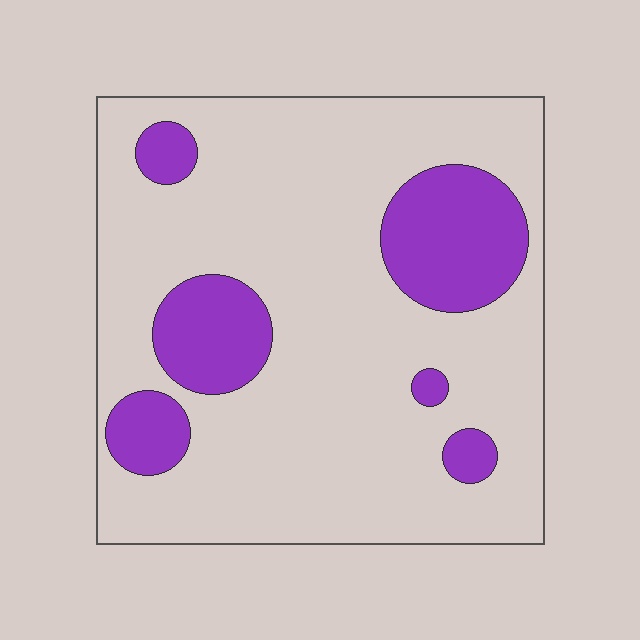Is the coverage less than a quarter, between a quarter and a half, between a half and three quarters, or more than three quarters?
Less than a quarter.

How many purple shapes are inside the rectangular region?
6.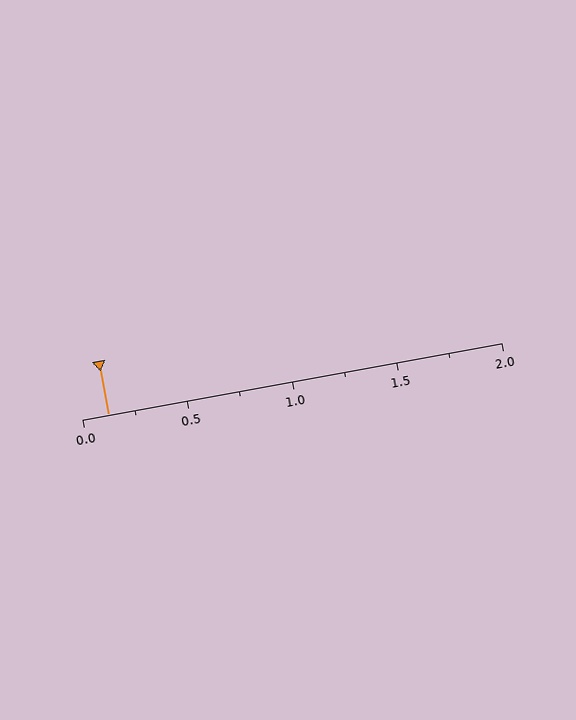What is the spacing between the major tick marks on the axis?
The major ticks are spaced 0.5 apart.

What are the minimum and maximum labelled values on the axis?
The axis runs from 0.0 to 2.0.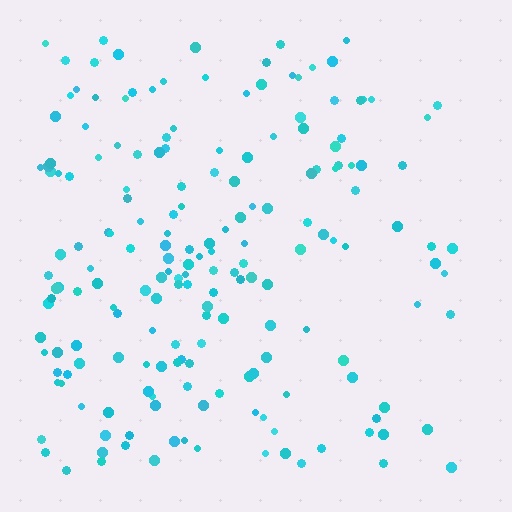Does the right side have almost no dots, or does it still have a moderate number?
Still a moderate number, just noticeably fewer than the left.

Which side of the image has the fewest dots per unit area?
The right.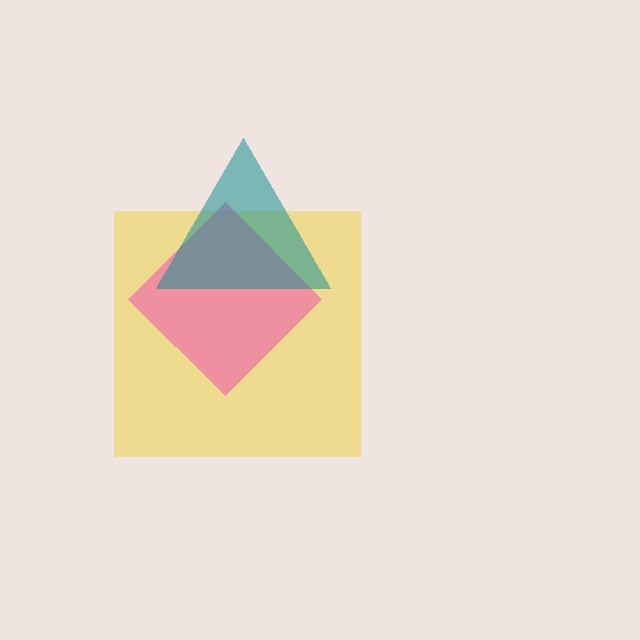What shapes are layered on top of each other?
The layered shapes are: a yellow square, a pink diamond, a teal triangle.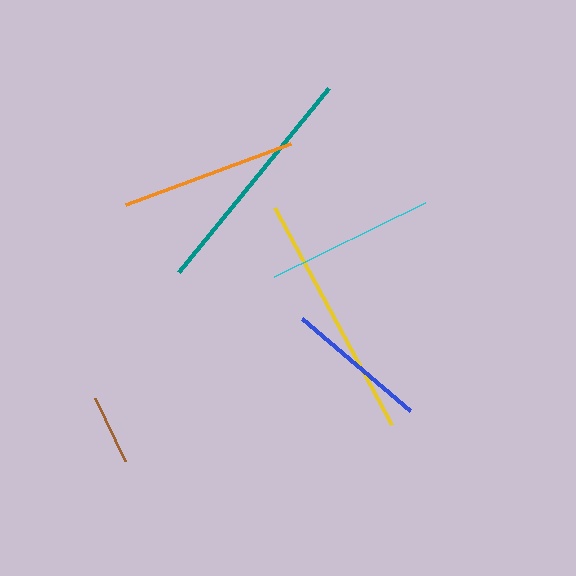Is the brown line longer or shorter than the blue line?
The blue line is longer than the brown line.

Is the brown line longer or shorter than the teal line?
The teal line is longer than the brown line.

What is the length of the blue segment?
The blue segment is approximately 142 pixels long.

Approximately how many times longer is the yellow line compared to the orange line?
The yellow line is approximately 1.4 times the length of the orange line.